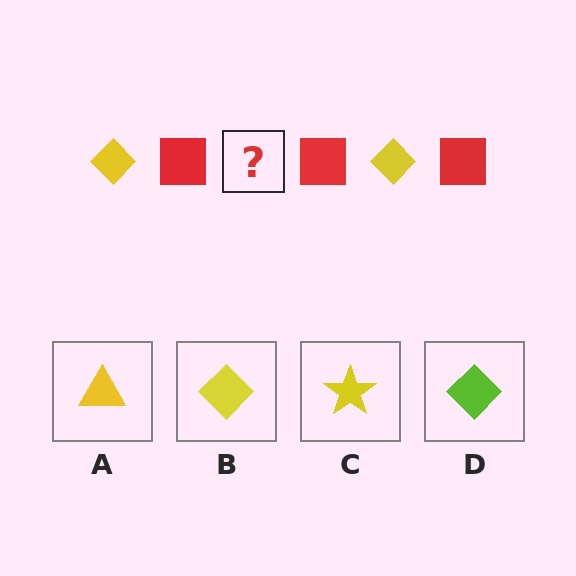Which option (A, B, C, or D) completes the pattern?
B.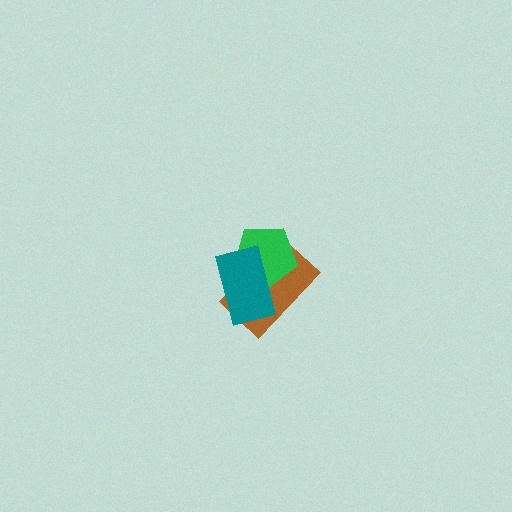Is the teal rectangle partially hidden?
No, no other shape covers it.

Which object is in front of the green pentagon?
The teal rectangle is in front of the green pentagon.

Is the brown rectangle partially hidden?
Yes, it is partially covered by another shape.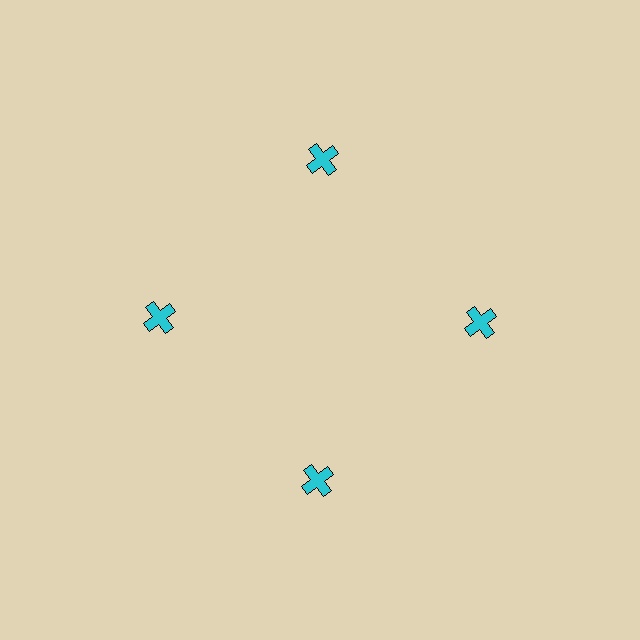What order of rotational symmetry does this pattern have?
This pattern has 4-fold rotational symmetry.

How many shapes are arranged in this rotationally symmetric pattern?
There are 4 shapes, arranged in 4 groups of 1.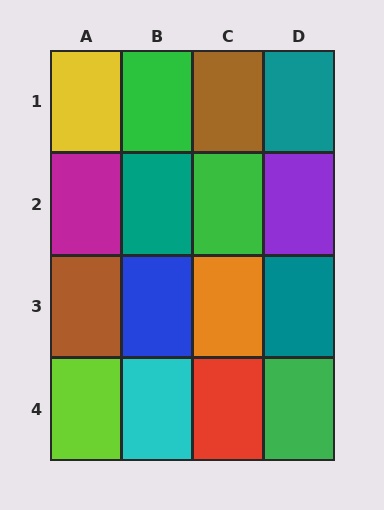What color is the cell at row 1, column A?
Yellow.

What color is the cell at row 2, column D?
Purple.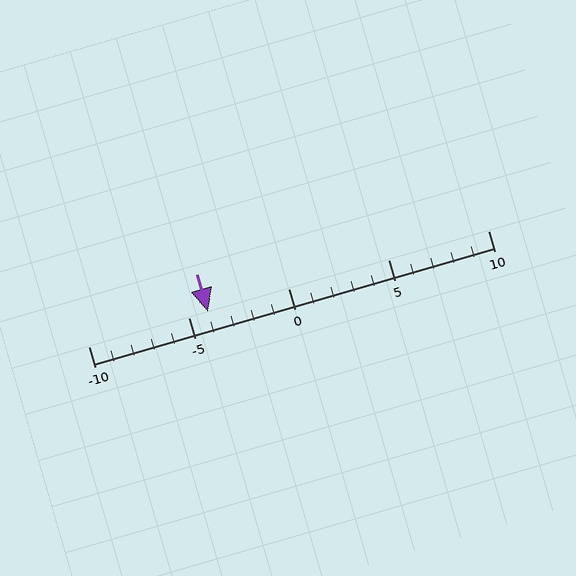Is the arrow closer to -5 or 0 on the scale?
The arrow is closer to -5.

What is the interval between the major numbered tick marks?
The major tick marks are spaced 5 units apart.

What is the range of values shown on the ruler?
The ruler shows values from -10 to 10.